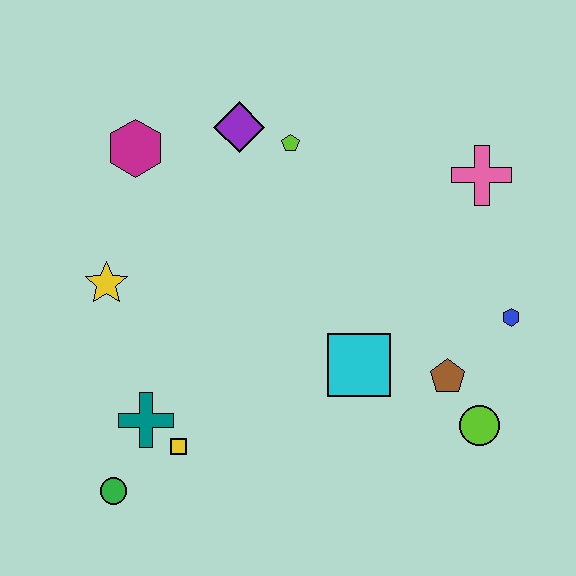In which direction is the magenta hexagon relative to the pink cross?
The magenta hexagon is to the left of the pink cross.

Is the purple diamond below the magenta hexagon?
No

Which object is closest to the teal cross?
The yellow square is closest to the teal cross.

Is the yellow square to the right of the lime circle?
No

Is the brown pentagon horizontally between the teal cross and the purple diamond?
No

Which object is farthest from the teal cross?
The pink cross is farthest from the teal cross.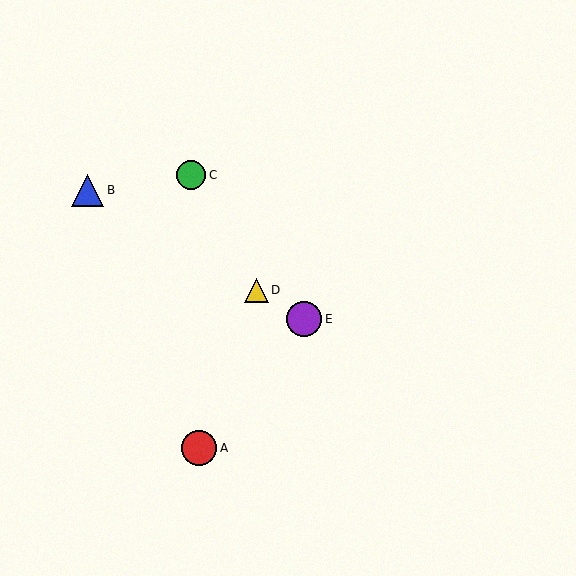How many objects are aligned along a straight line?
3 objects (B, D, E) are aligned along a straight line.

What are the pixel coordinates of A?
Object A is at (199, 448).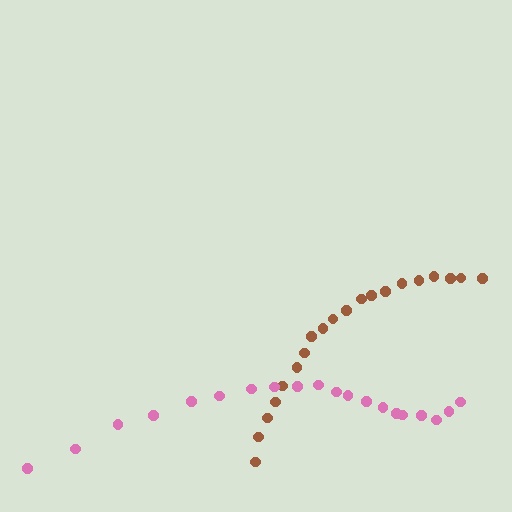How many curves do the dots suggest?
There are 2 distinct paths.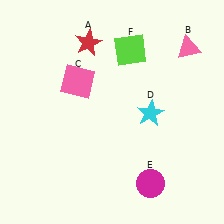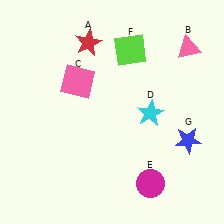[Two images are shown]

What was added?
A blue star (G) was added in Image 2.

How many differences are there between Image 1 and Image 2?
There is 1 difference between the two images.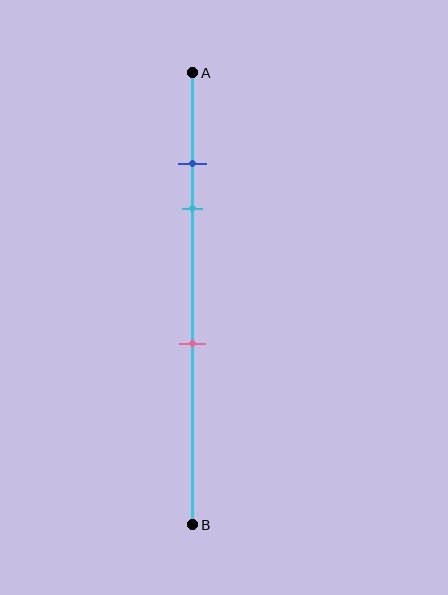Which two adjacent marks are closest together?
The blue and cyan marks are the closest adjacent pair.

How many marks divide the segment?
There are 3 marks dividing the segment.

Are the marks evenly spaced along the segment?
No, the marks are not evenly spaced.